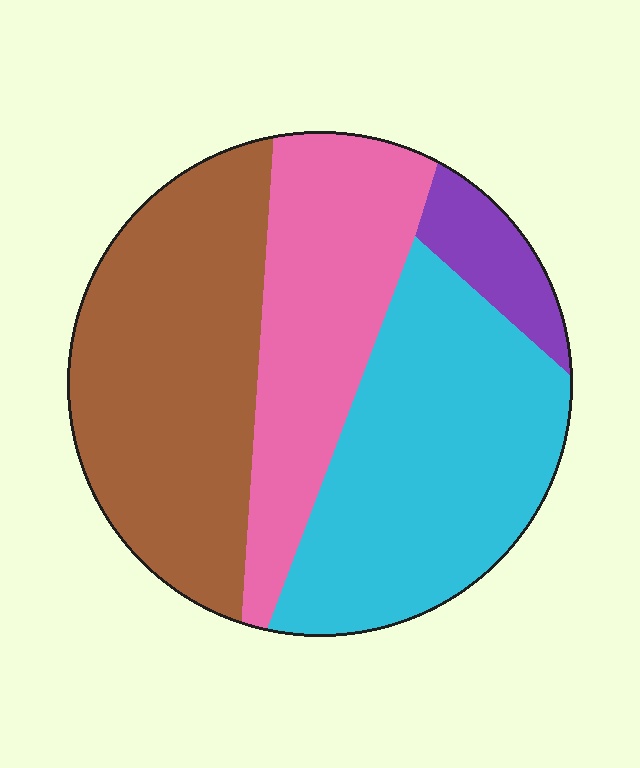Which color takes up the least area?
Purple, at roughly 5%.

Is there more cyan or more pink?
Cyan.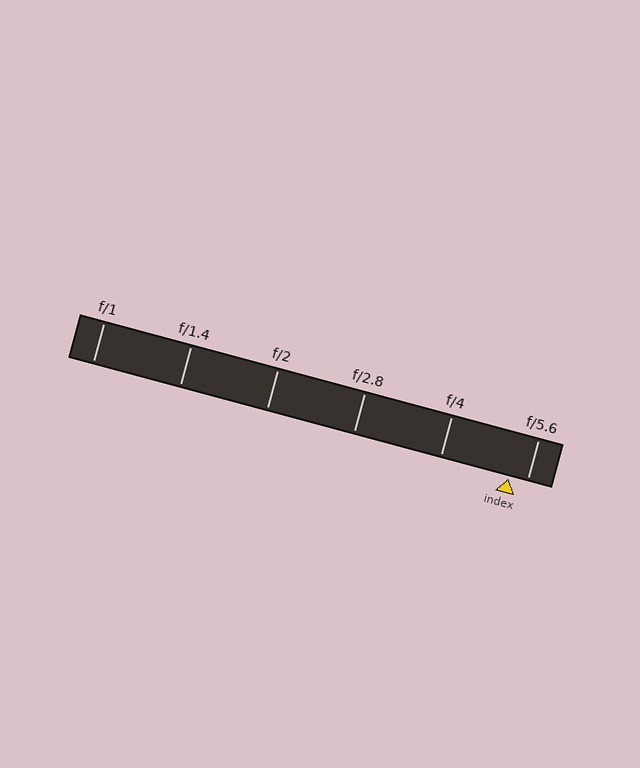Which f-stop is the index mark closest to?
The index mark is closest to f/5.6.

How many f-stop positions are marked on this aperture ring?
There are 6 f-stop positions marked.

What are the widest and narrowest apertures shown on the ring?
The widest aperture shown is f/1 and the narrowest is f/5.6.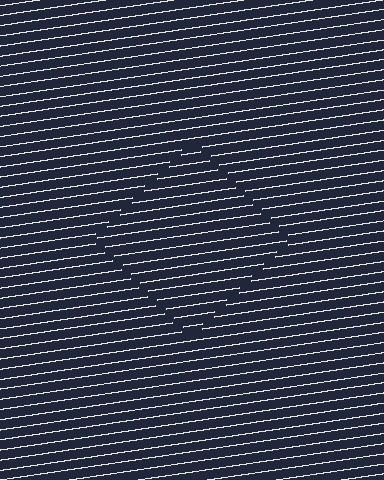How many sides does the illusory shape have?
4 sides — the line-ends trace a square.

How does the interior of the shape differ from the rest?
The interior of the shape contains the same grating, shifted by half a period — the contour is defined by the phase discontinuity where line-ends from the inner and outer gratings abut.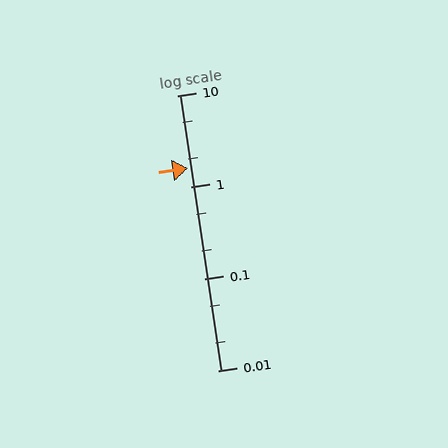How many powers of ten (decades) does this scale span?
The scale spans 3 decades, from 0.01 to 10.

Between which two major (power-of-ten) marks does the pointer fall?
The pointer is between 1 and 10.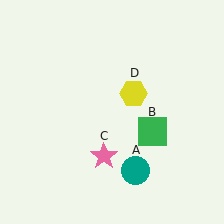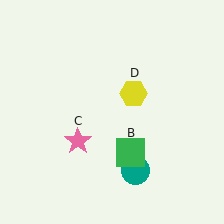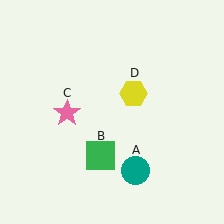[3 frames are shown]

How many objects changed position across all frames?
2 objects changed position: green square (object B), pink star (object C).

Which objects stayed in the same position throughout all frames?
Teal circle (object A) and yellow hexagon (object D) remained stationary.